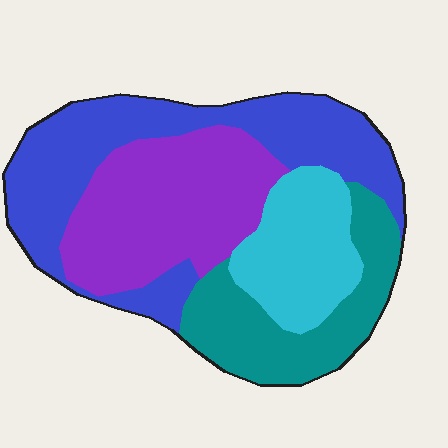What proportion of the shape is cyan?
Cyan takes up about one sixth (1/6) of the shape.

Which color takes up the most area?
Blue, at roughly 35%.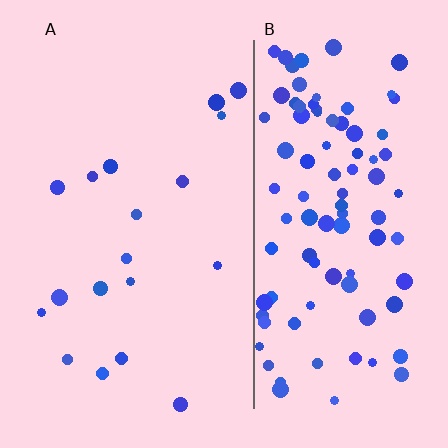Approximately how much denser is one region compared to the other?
Approximately 5.4× — region B over region A.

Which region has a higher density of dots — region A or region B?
B (the right).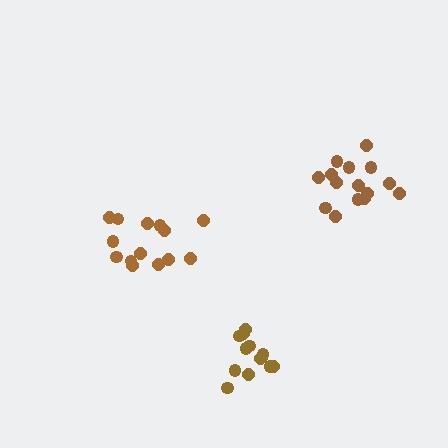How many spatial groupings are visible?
There are 3 spatial groupings.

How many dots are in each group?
Group 1: 13 dots, Group 2: 15 dots, Group 3: 14 dots (42 total).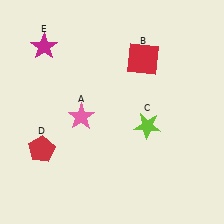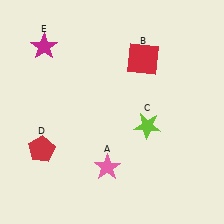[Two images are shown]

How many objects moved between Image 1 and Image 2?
1 object moved between the two images.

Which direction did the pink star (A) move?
The pink star (A) moved down.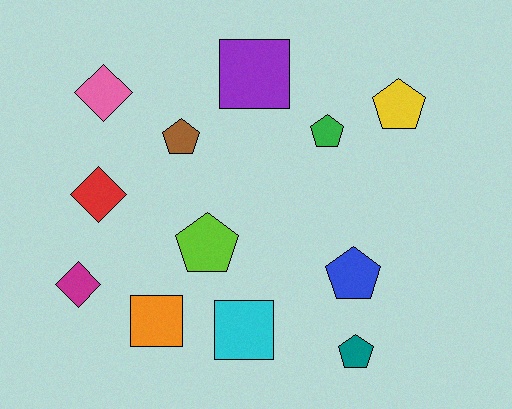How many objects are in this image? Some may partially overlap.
There are 12 objects.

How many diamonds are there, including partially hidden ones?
There are 3 diamonds.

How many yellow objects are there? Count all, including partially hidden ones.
There is 1 yellow object.